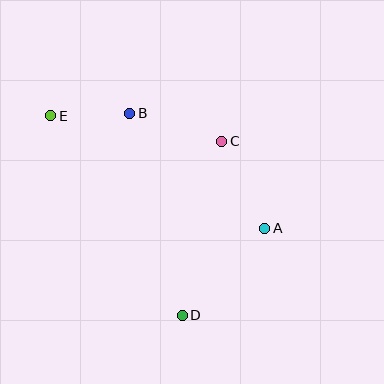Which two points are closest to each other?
Points B and E are closest to each other.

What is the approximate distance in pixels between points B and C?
The distance between B and C is approximately 96 pixels.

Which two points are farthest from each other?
Points A and E are farthest from each other.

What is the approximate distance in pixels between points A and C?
The distance between A and C is approximately 97 pixels.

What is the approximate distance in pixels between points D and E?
The distance between D and E is approximately 239 pixels.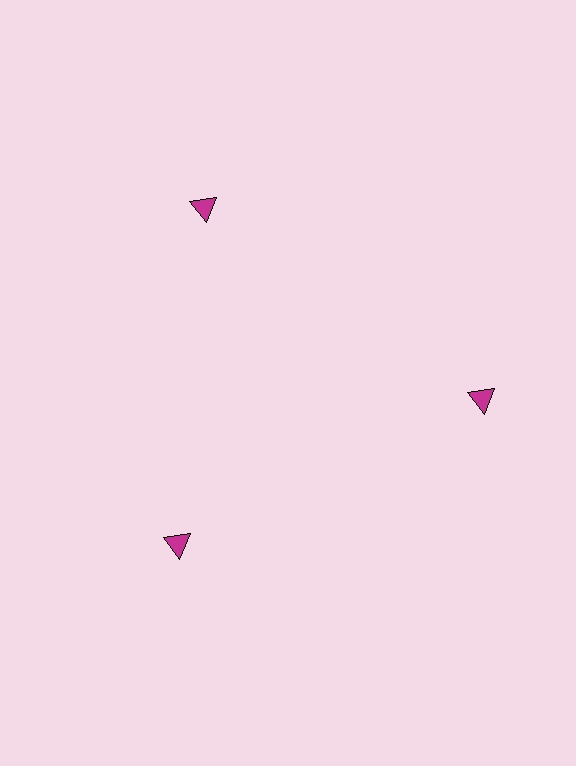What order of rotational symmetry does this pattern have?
This pattern has 3-fold rotational symmetry.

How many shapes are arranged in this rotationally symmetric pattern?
There are 3 shapes, arranged in 3 groups of 1.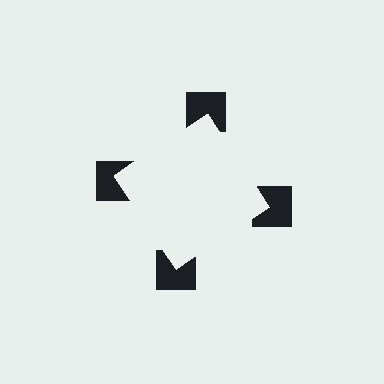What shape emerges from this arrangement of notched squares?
An illusory square — its edges are inferred from the aligned wedge cuts in the notched squares, not physically drawn.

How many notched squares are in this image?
There are 4 — one at each vertex of the illusory square.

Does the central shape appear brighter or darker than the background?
It typically appears slightly brighter than the background, even though no actual brightness change is drawn.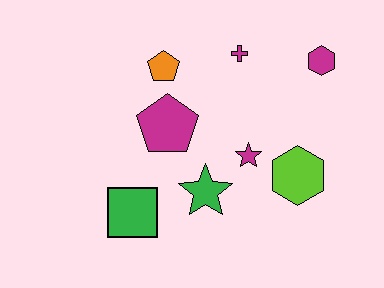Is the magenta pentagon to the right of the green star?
No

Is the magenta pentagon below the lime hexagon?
No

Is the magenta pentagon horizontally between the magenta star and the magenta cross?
No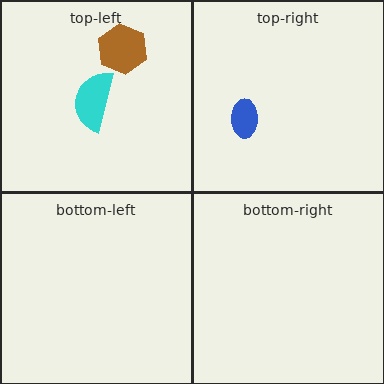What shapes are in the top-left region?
The cyan semicircle, the brown hexagon.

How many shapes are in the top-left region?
2.